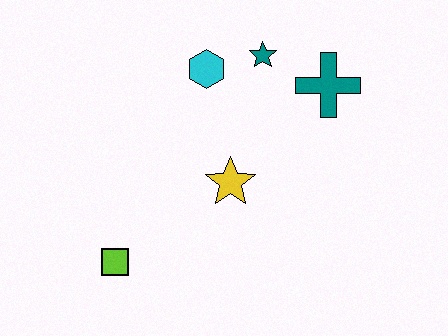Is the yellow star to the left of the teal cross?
Yes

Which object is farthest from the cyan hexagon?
The lime square is farthest from the cyan hexagon.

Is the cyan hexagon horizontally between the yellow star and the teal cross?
No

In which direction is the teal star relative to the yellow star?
The teal star is above the yellow star.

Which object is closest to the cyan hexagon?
The teal star is closest to the cyan hexagon.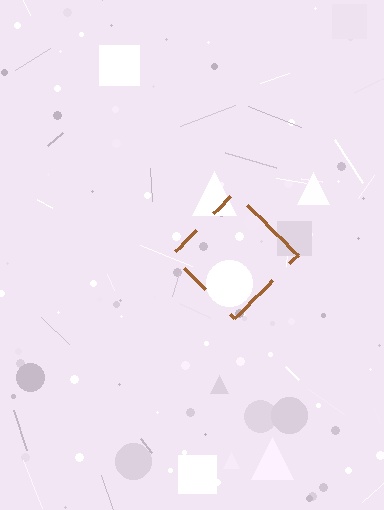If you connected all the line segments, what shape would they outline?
They would outline a diamond.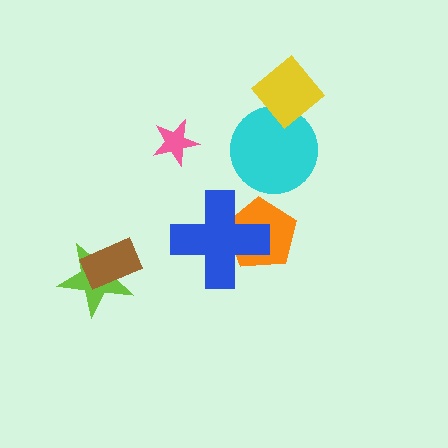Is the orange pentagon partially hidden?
Yes, it is partially covered by another shape.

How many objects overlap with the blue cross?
1 object overlaps with the blue cross.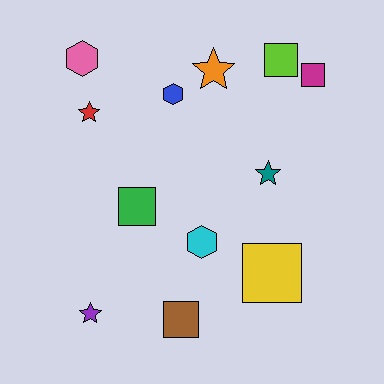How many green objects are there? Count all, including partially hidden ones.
There is 1 green object.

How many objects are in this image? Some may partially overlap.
There are 12 objects.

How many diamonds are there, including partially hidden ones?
There are no diamonds.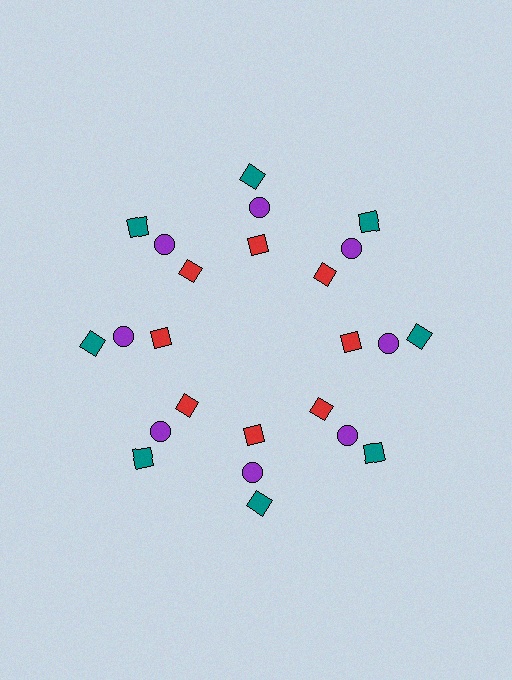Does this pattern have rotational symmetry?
Yes, this pattern has 8-fold rotational symmetry. It looks the same after rotating 45 degrees around the center.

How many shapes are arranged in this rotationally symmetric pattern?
There are 24 shapes, arranged in 8 groups of 3.